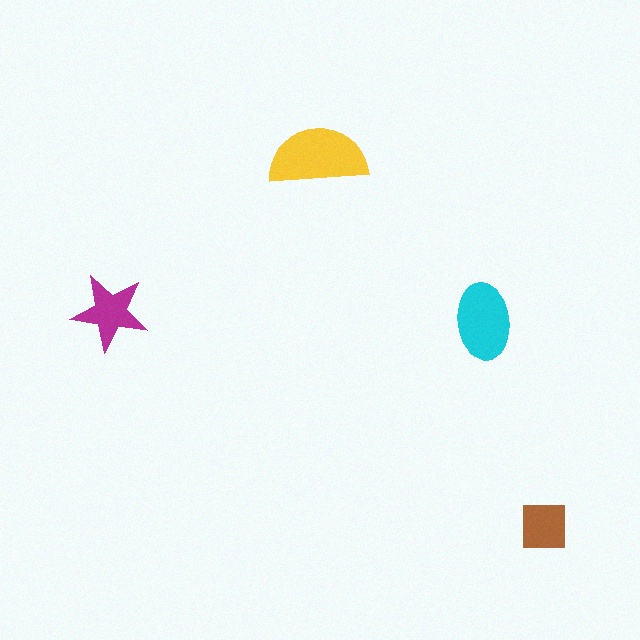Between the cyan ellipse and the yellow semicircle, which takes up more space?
The yellow semicircle.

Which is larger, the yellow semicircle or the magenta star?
The yellow semicircle.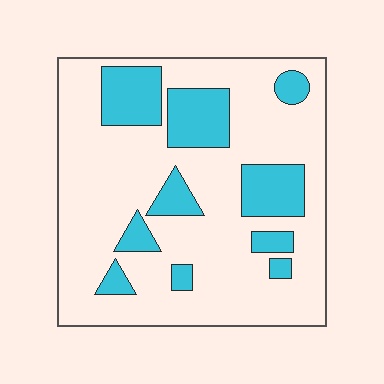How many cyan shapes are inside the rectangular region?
10.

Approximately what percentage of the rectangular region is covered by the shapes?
Approximately 25%.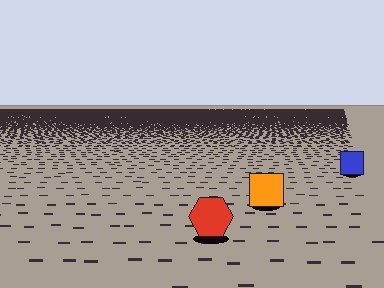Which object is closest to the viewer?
The red hexagon is closest. The texture marks near it are larger and more spread out.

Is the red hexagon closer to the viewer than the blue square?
Yes. The red hexagon is closer — you can tell from the texture gradient: the ground texture is coarser near it.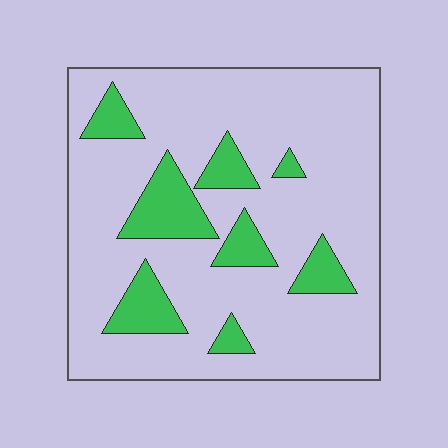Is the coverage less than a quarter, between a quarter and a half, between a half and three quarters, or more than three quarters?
Less than a quarter.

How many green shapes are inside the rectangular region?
8.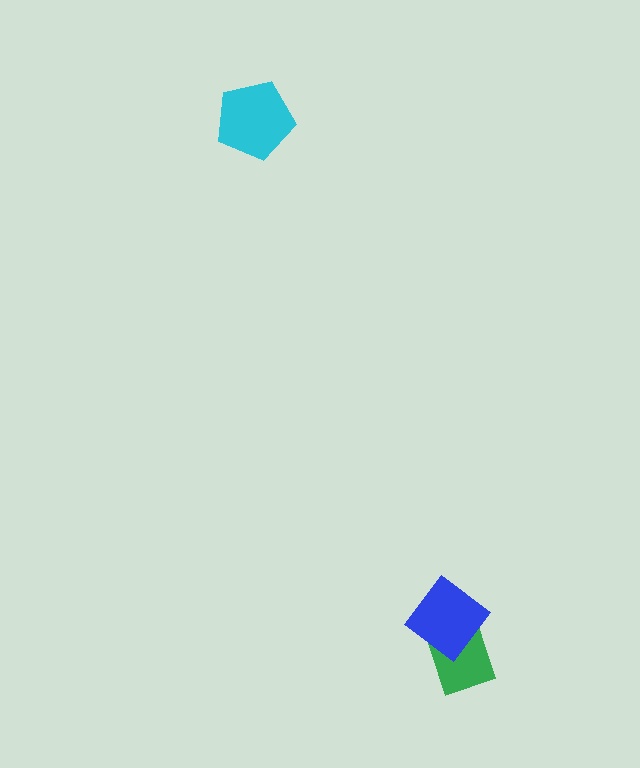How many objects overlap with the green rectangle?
1 object overlaps with the green rectangle.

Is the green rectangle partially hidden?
Yes, it is partially covered by another shape.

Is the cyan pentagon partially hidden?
No, no other shape covers it.